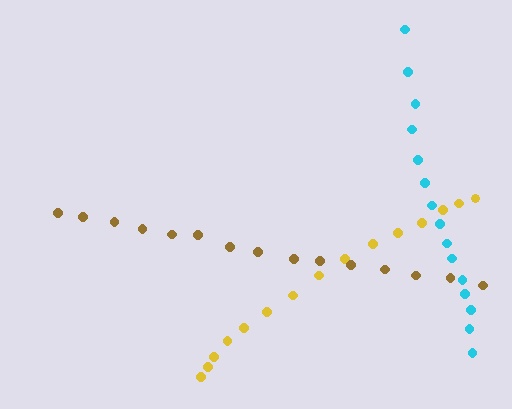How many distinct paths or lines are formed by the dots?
There are 3 distinct paths.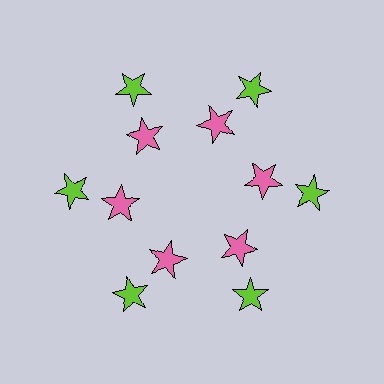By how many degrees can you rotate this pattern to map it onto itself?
The pattern maps onto itself every 60 degrees of rotation.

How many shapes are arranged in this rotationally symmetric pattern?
There are 12 shapes, arranged in 6 groups of 2.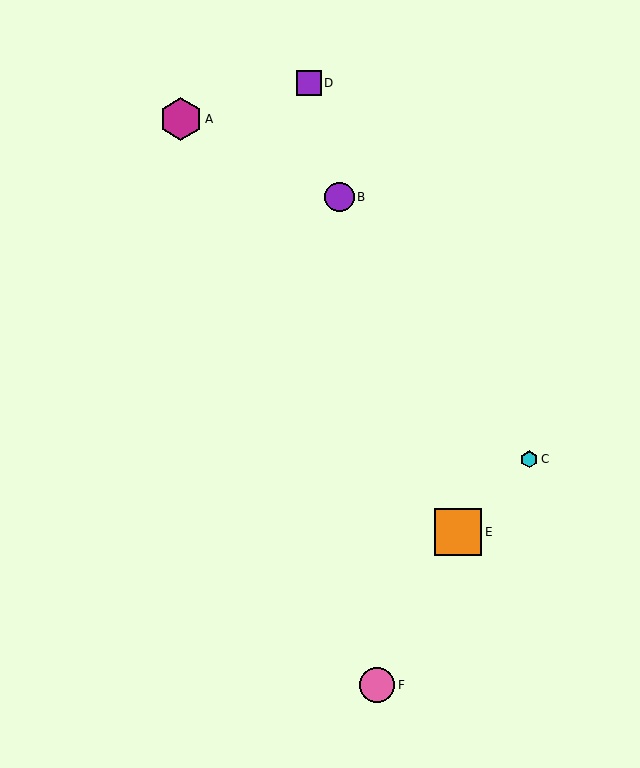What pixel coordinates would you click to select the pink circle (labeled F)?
Click at (377, 685) to select the pink circle F.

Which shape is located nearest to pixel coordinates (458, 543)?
The orange square (labeled E) at (458, 532) is nearest to that location.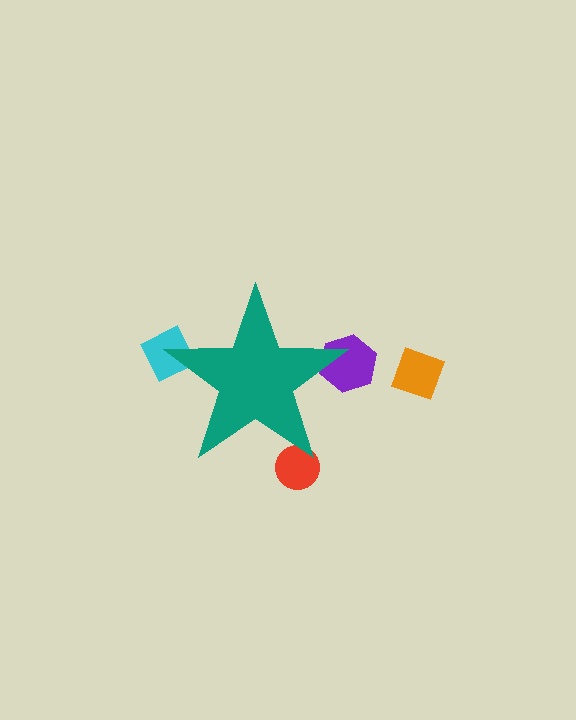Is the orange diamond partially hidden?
No, the orange diamond is fully visible.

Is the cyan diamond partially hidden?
Yes, the cyan diamond is partially hidden behind the teal star.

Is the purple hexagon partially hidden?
Yes, the purple hexagon is partially hidden behind the teal star.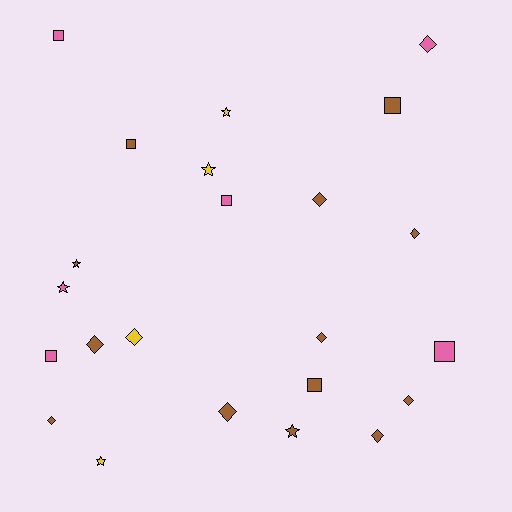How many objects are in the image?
There are 23 objects.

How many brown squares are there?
There are 3 brown squares.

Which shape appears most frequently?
Diamond, with 10 objects.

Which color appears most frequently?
Brown, with 13 objects.